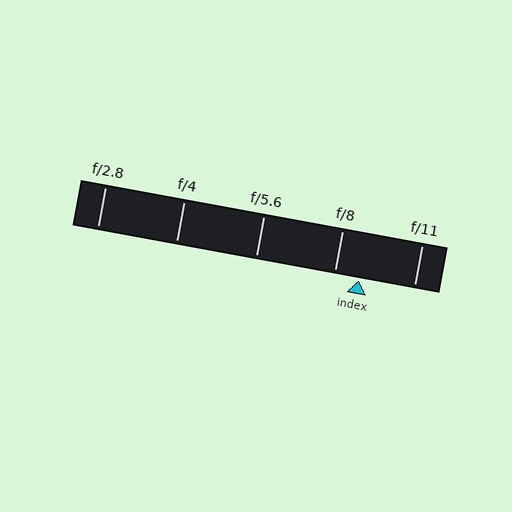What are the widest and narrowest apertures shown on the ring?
The widest aperture shown is f/2.8 and the narrowest is f/11.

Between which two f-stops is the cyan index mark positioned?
The index mark is between f/8 and f/11.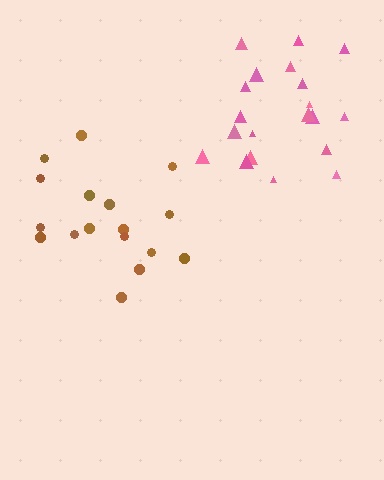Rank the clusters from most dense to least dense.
pink, brown.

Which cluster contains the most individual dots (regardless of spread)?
Pink (20).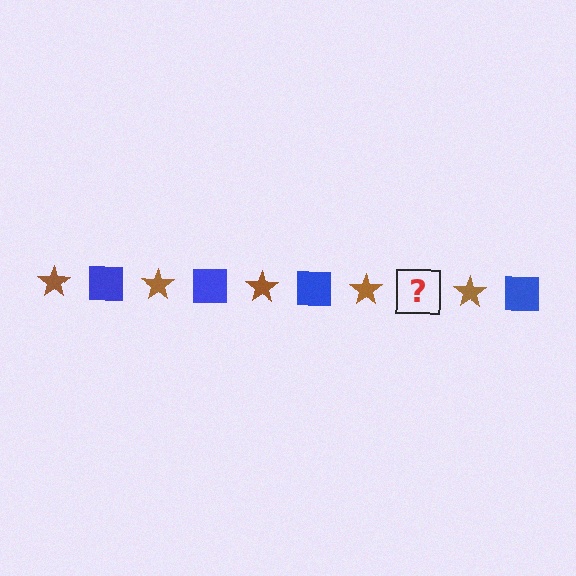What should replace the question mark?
The question mark should be replaced with a blue square.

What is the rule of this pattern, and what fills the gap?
The rule is that the pattern alternates between brown star and blue square. The gap should be filled with a blue square.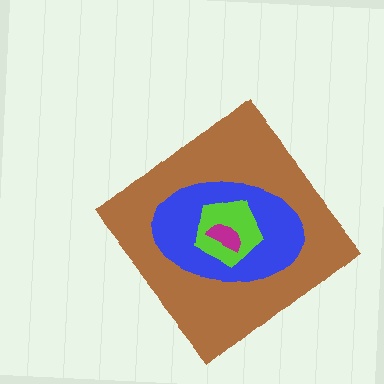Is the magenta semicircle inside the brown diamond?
Yes.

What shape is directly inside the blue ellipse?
The lime pentagon.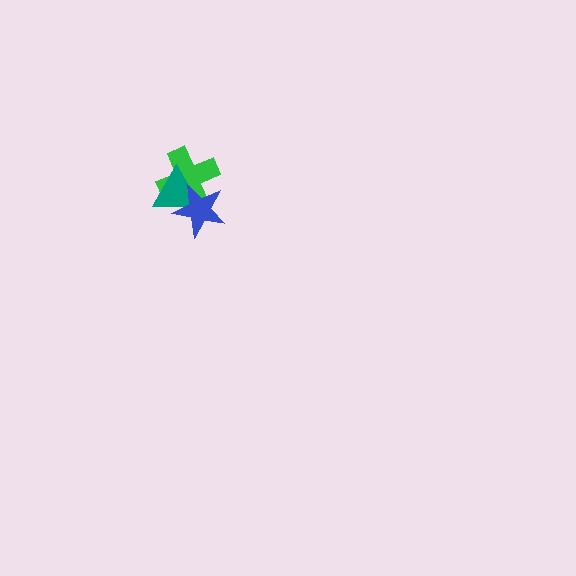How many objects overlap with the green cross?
2 objects overlap with the green cross.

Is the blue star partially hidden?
No, no other shape covers it.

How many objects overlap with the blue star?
2 objects overlap with the blue star.